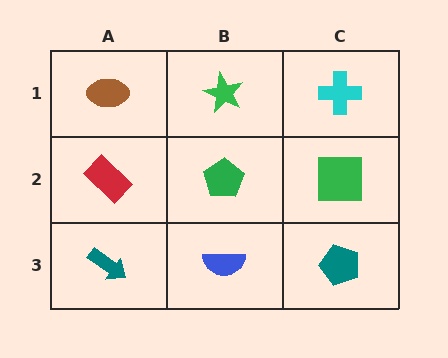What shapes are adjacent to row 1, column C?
A green square (row 2, column C), a green star (row 1, column B).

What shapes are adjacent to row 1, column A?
A red rectangle (row 2, column A), a green star (row 1, column B).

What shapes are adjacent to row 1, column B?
A green pentagon (row 2, column B), a brown ellipse (row 1, column A), a cyan cross (row 1, column C).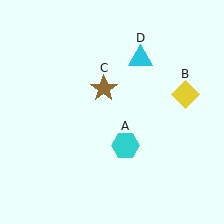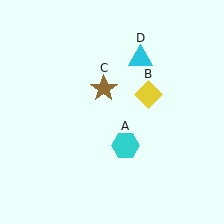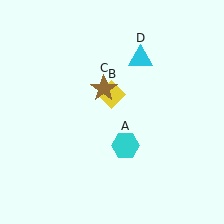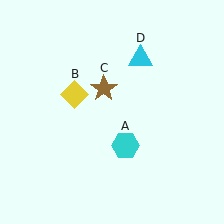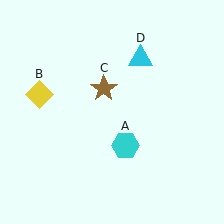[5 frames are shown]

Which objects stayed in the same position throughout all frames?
Cyan hexagon (object A) and brown star (object C) and cyan triangle (object D) remained stationary.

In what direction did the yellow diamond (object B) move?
The yellow diamond (object B) moved left.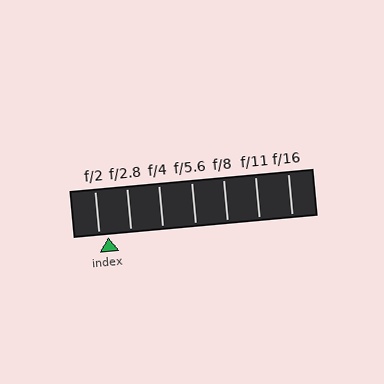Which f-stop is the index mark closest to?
The index mark is closest to f/2.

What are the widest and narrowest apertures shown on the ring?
The widest aperture shown is f/2 and the narrowest is f/16.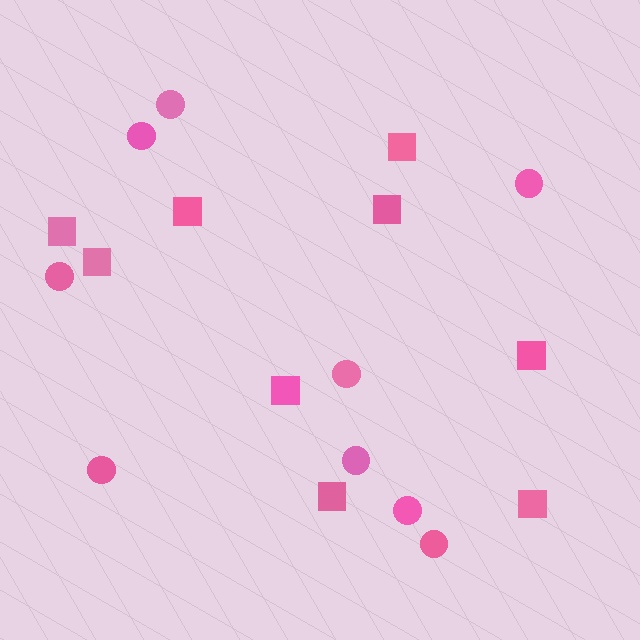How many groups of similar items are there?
There are 2 groups: one group of squares (9) and one group of circles (9).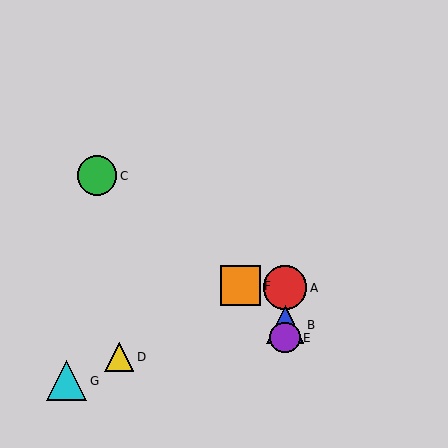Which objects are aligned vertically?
Objects A, B, E are aligned vertically.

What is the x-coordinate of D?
Object D is at x≈119.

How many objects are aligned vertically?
3 objects (A, B, E) are aligned vertically.